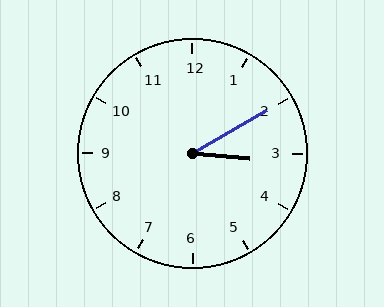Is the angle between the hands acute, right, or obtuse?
It is acute.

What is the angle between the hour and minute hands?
Approximately 35 degrees.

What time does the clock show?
3:10.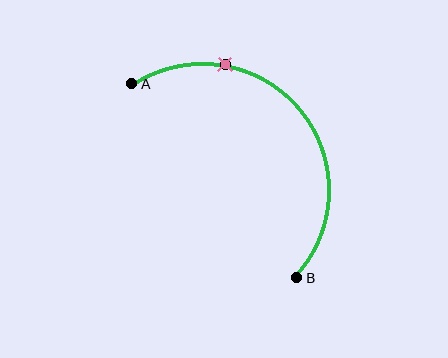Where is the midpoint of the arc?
The arc midpoint is the point on the curve farthest from the straight line joining A and B. It sits above and to the right of that line.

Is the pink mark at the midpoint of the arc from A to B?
No. The pink mark lies on the arc but is closer to endpoint A. The arc midpoint would be at the point on the curve equidistant along the arc from both A and B.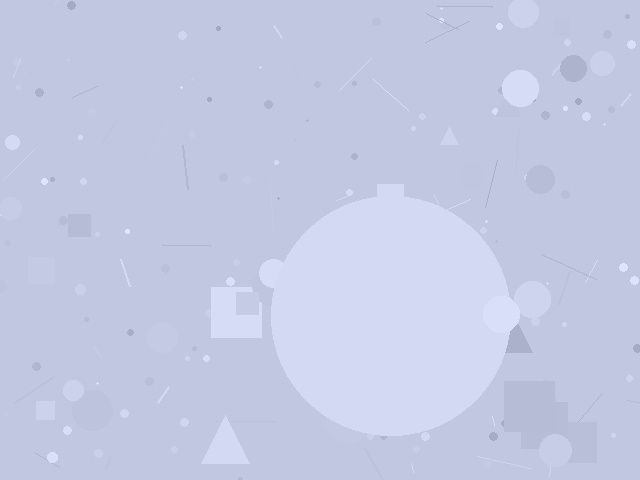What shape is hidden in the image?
A circle is hidden in the image.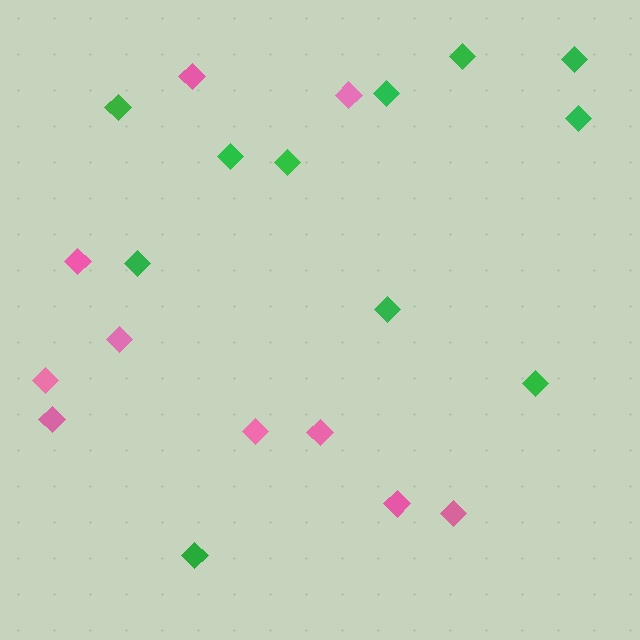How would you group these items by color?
There are 2 groups: one group of pink diamonds (10) and one group of green diamonds (11).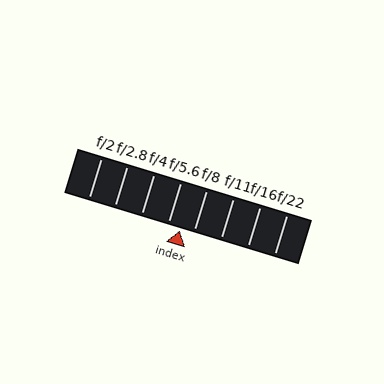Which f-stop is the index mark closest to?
The index mark is closest to f/5.6.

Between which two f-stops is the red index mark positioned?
The index mark is between f/5.6 and f/8.